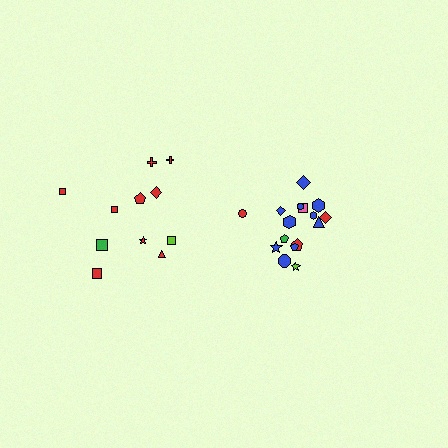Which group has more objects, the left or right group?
The right group.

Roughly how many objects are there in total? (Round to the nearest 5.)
Roughly 25 objects in total.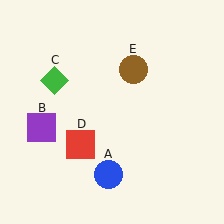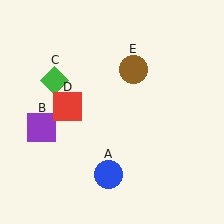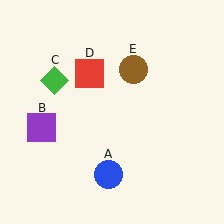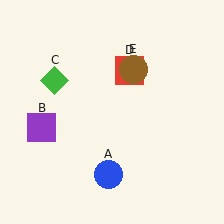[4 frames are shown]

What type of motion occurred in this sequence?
The red square (object D) rotated clockwise around the center of the scene.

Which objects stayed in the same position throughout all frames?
Blue circle (object A) and purple square (object B) and green diamond (object C) and brown circle (object E) remained stationary.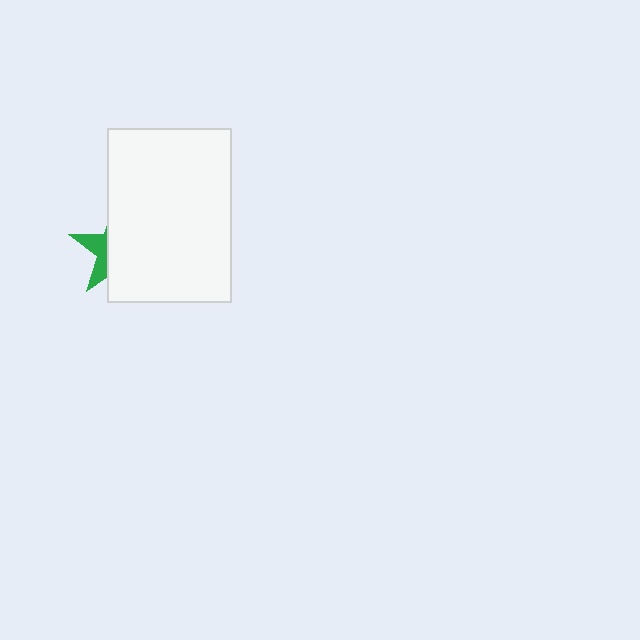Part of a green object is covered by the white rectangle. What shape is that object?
It is a star.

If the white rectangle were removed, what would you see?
You would see the complete green star.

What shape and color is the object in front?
The object in front is a white rectangle.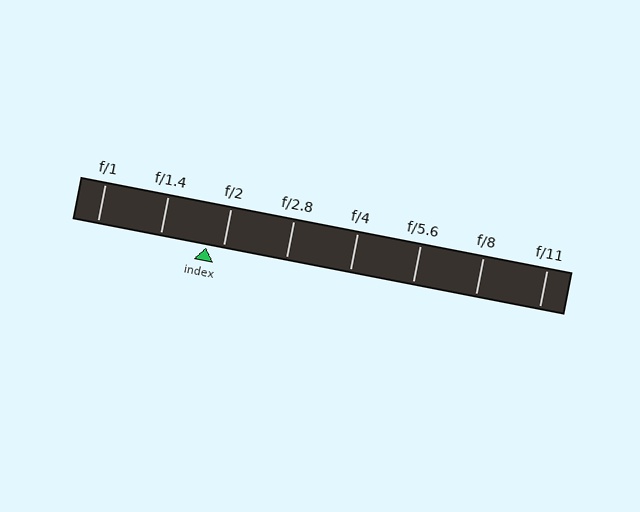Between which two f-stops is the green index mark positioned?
The index mark is between f/1.4 and f/2.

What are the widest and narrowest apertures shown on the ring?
The widest aperture shown is f/1 and the narrowest is f/11.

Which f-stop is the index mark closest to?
The index mark is closest to f/2.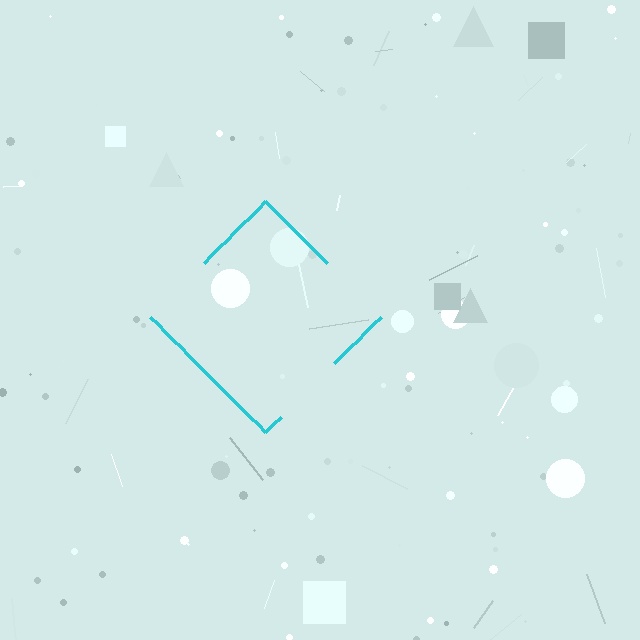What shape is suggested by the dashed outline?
The dashed outline suggests a diamond.